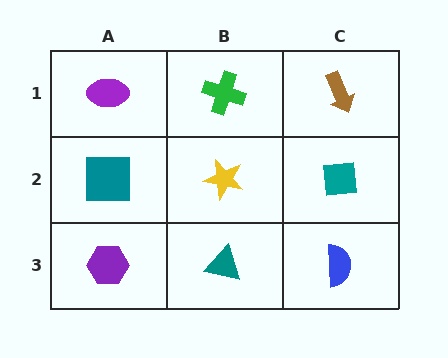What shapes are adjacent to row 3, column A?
A teal square (row 2, column A), a teal triangle (row 3, column B).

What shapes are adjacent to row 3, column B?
A yellow star (row 2, column B), a purple hexagon (row 3, column A), a blue semicircle (row 3, column C).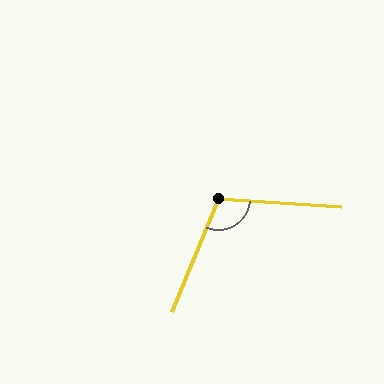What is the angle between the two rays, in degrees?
Approximately 109 degrees.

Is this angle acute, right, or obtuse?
It is obtuse.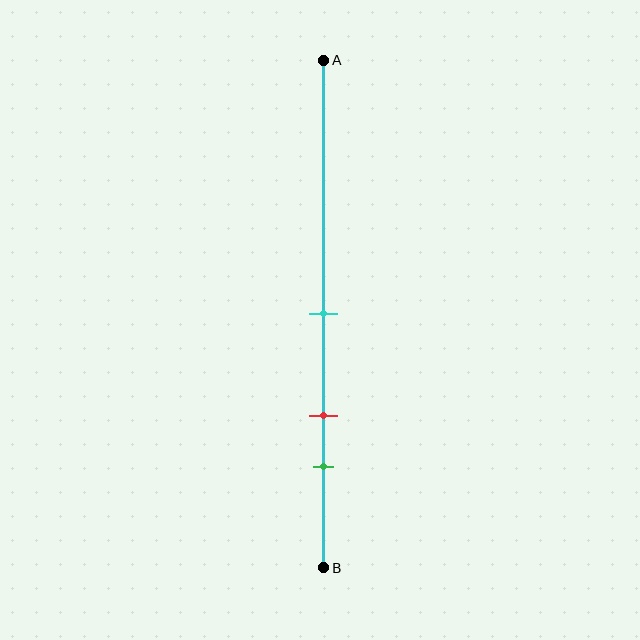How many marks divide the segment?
There are 3 marks dividing the segment.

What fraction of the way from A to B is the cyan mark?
The cyan mark is approximately 50% (0.5) of the way from A to B.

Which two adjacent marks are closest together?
The red and green marks are the closest adjacent pair.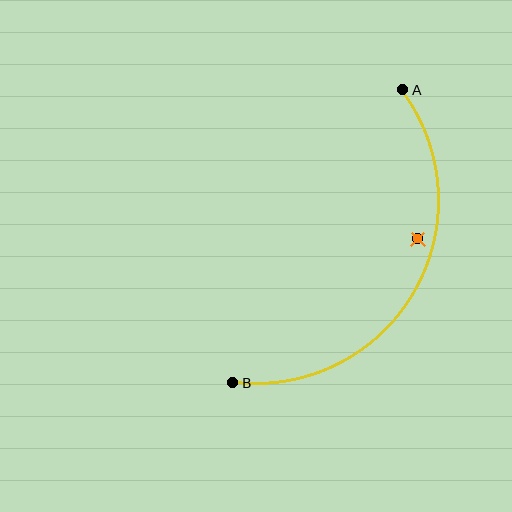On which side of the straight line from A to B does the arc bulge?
The arc bulges to the right of the straight line connecting A and B.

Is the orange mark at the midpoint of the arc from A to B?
No — the orange mark does not lie on the arc at all. It sits slightly inside the curve.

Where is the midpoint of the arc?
The arc midpoint is the point on the curve farthest from the straight line joining A and B. It sits to the right of that line.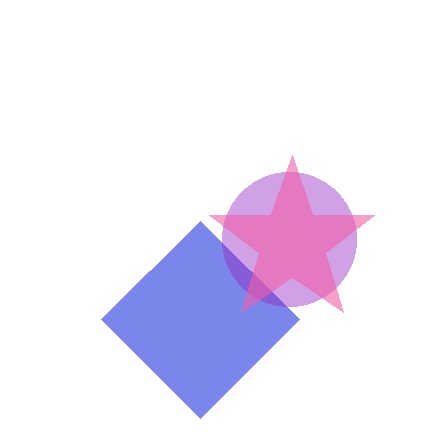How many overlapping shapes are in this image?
There are 3 overlapping shapes in the image.